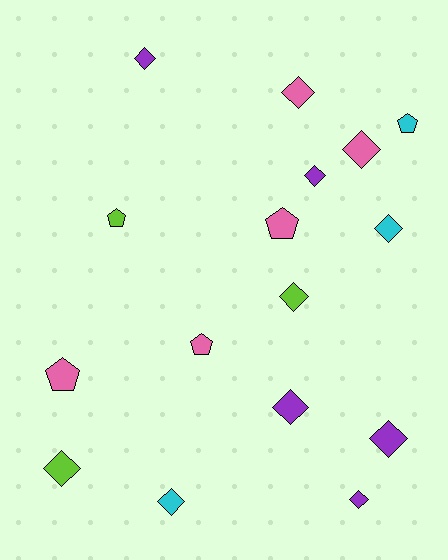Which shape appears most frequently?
Diamond, with 11 objects.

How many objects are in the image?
There are 16 objects.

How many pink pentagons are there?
There are 3 pink pentagons.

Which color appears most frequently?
Purple, with 5 objects.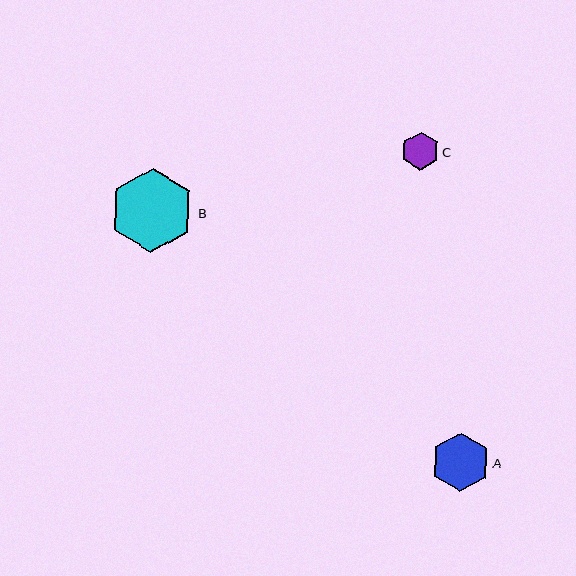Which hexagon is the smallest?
Hexagon C is the smallest with a size of approximately 38 pixels.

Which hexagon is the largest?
Hexagon B is the largest with a size of approximately 84 pixels.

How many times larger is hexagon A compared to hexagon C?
Hexagon A is approximately 1.5 times the size of hexagon C.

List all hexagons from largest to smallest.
From largest to smallest: B, A, C.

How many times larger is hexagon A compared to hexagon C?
Hexagon A is approximately 1.5 times the size of hexagon C.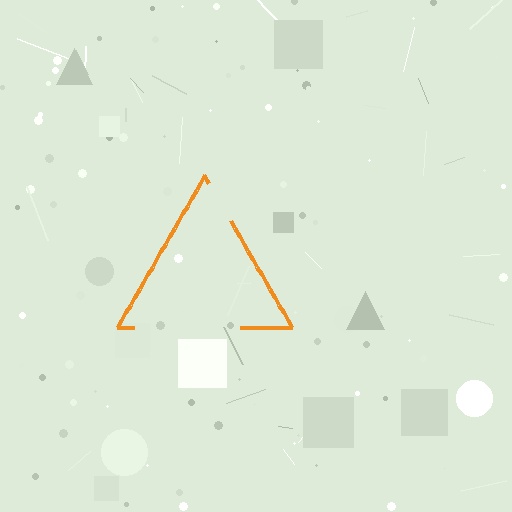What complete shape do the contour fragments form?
The contour fragments form a triangle.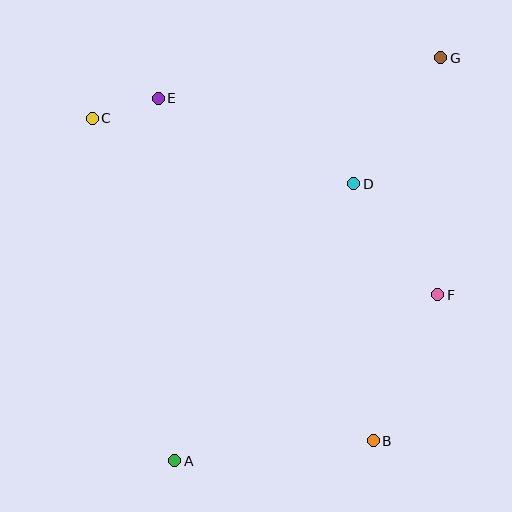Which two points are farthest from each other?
Points A and G are farthest from each other.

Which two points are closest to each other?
Points C and E are closest to each other.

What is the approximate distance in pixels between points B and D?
The distance between B and D is approximately 258 pixels.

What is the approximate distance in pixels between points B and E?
The distance between B and E is approximately 404 pixels.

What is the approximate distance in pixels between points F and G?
The distance between F and G is approximately 237 pixels.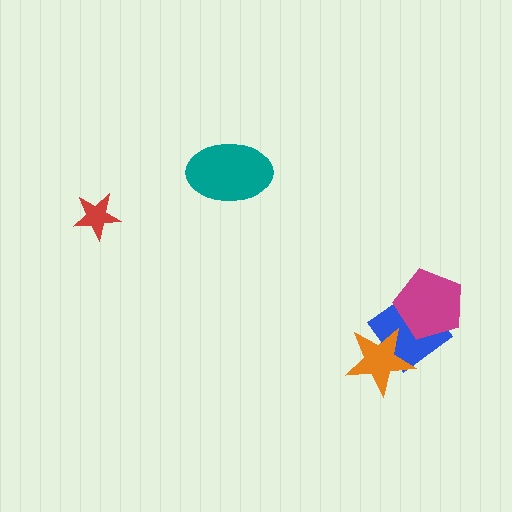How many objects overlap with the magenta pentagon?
1 object overlaps with the magenta pentagon.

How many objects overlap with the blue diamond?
2 objects overlap with the blue diamond.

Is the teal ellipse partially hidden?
No, no other shape covers it.